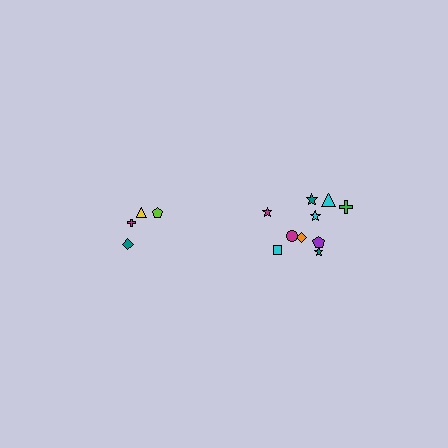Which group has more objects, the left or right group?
The right group.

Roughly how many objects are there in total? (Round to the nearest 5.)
Roughly 15 objects in total.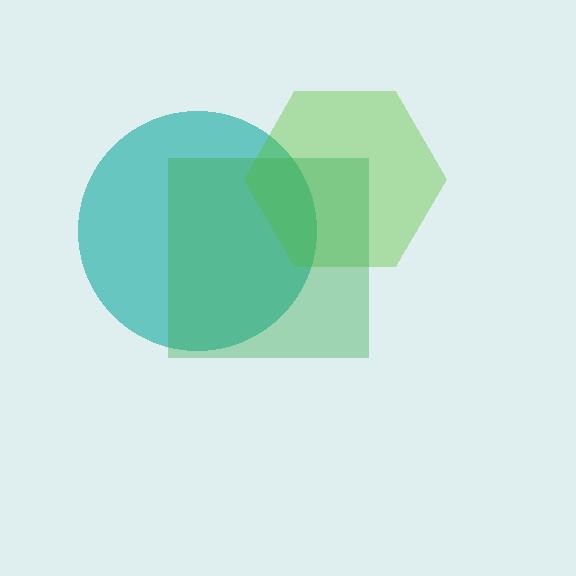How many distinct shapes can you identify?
There are 3 distinct shapes: a teal circle, a lime hexagon, a green square.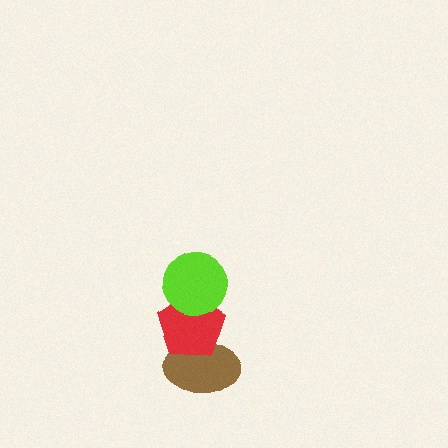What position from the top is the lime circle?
The lime circle is 1st from the top.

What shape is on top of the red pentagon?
The lime circle is on top of the red pentagon.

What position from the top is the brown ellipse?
The brown ellipse is 3rd from the top.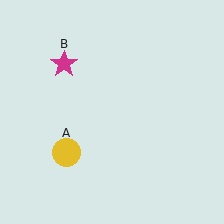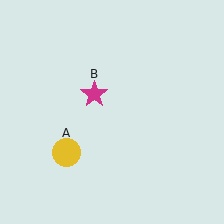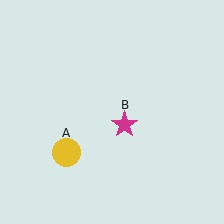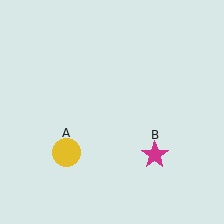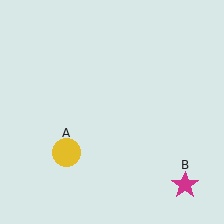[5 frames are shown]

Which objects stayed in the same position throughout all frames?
Yellow circle (object A) remained stationary.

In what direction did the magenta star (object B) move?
The magenta star (object B) moved down and to the right.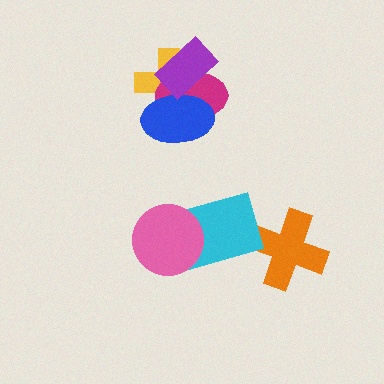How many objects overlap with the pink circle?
1 object overlaps with the pink circle.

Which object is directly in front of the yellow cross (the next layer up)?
The magenta ellipse is directly in front of the yellow cross.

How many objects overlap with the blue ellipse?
3 objects overlap with the blue ellipse.